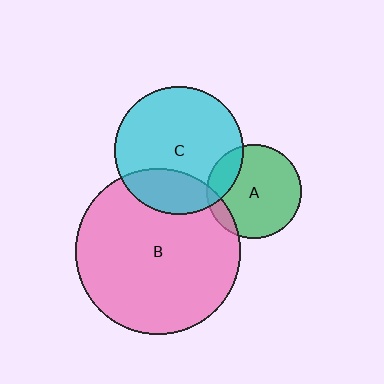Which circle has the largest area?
Circle B (pink).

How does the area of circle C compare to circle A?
Approximately 1.9 times.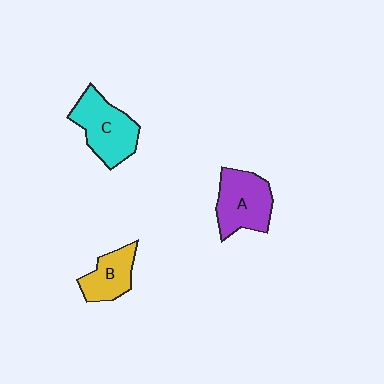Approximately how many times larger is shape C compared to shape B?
Approximately 1.5 times.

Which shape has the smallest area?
Shape B (yellow).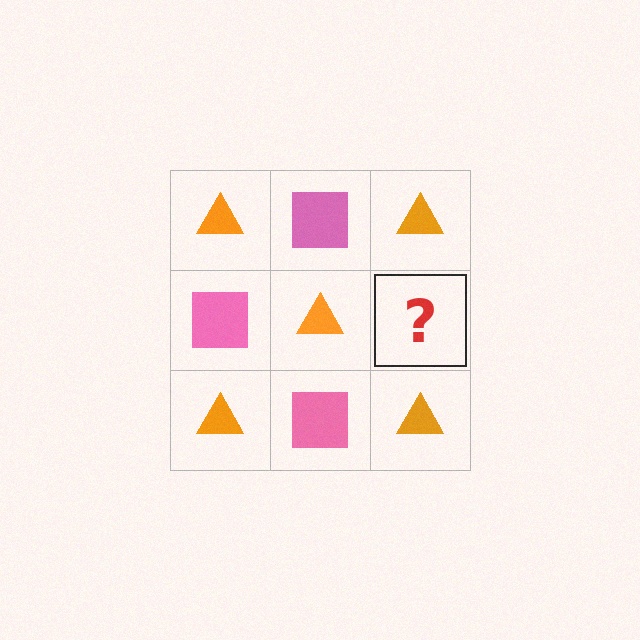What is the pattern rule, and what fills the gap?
The rule is that it alternates orange triangle and pink square in a checkerboard pattern. The gap should be filled with a pink square.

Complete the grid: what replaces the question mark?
The question mark should be replaced with a pink square.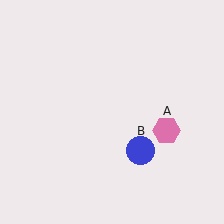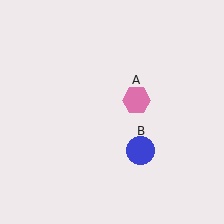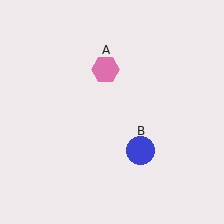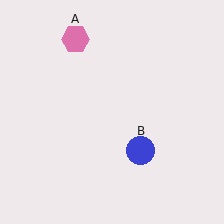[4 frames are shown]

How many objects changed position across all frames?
1 object changed position: pink hexagon (object A).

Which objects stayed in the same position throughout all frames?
Blue circle (object B) remained stationary.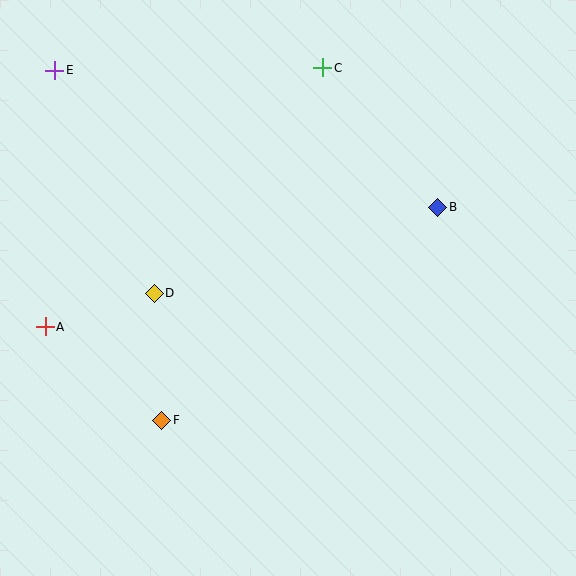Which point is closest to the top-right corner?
Point B is closest to the top-right corner.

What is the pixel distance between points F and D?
The distance between F and D is 127 pixels.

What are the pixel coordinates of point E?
Point E is at (55, 70).